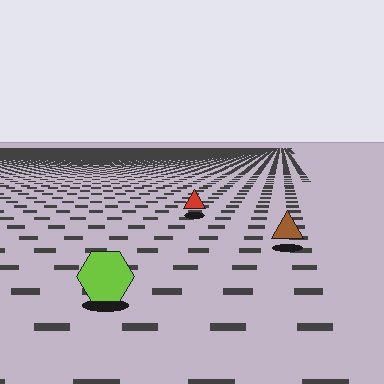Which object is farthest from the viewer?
The red triangle is farthest from the viewer. It appears smaller and the ground texture around it is denser.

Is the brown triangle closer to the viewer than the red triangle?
Yes. The brown triangle is closer — you can tell from the texture gradient: the ground texture is coarser near it.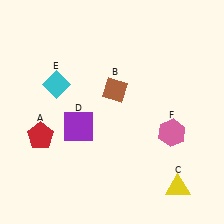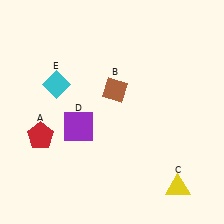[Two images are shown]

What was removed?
The pink hexagon (F) was removed in Image 2.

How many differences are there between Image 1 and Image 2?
There is 1 difference between the two images.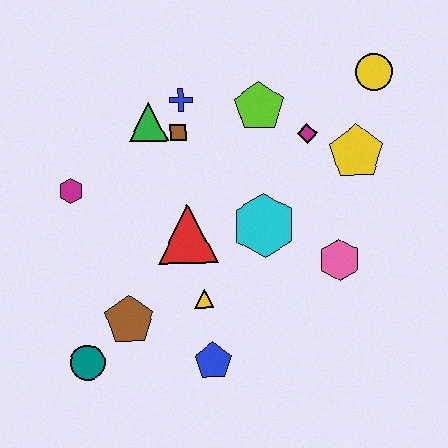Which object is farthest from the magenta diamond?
The teal circle is farthest from the magenta diamond.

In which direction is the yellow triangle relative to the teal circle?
The yellow triangle is to the right of the teal circle.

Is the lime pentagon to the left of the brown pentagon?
No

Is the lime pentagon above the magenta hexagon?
Yes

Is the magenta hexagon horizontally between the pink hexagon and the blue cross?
No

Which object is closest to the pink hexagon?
The cyan hexagon is closest to the pink hexagon.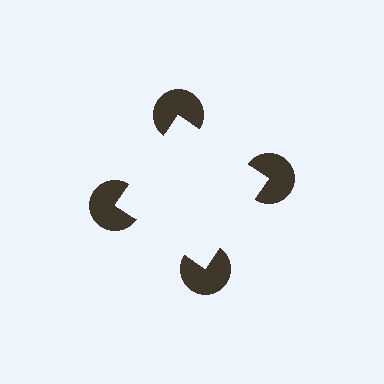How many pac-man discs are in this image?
There are 4 — one at each vertex of the illusory square.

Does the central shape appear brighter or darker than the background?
It typically appears slightly brighter than the background, even though no actual brightness change is drawn.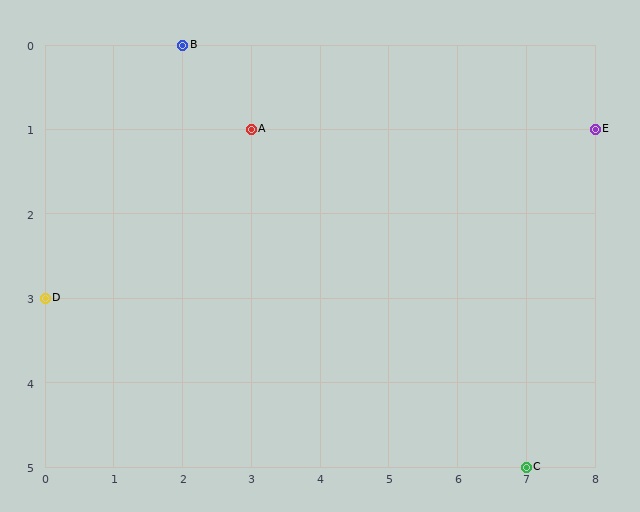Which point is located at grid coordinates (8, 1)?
Point E is at (8, 1).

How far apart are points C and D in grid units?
Points C and D are 7 columns and 2 rows apart (about 7.3 grid units diagonally).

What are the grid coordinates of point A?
Point A is at grid coordinates (3, 1).